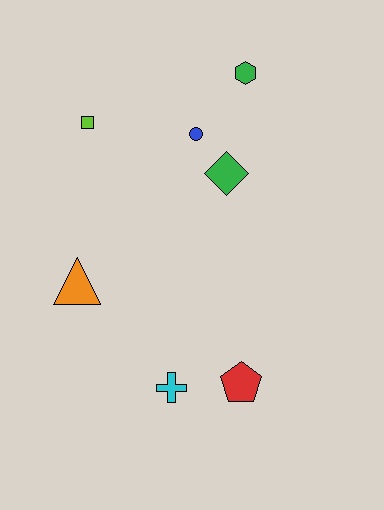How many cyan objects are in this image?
There is 1 cyan object.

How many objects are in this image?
There are 7 objects.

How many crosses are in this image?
There is 1 cross.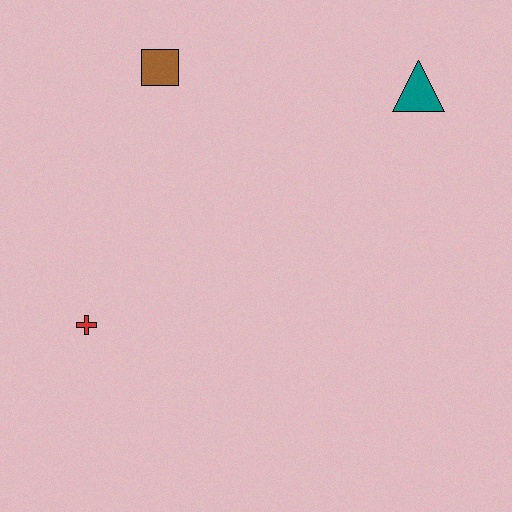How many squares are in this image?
There is 1 square.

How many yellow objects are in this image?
There are no yellow objects.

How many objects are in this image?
There are 3 objects.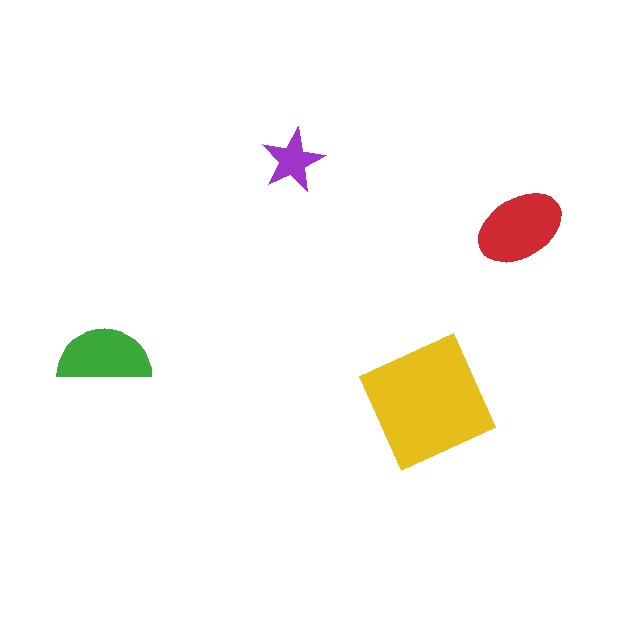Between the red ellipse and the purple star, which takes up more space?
The red ellipse.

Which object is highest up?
The purple star is topmost.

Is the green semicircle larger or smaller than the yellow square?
Smaller.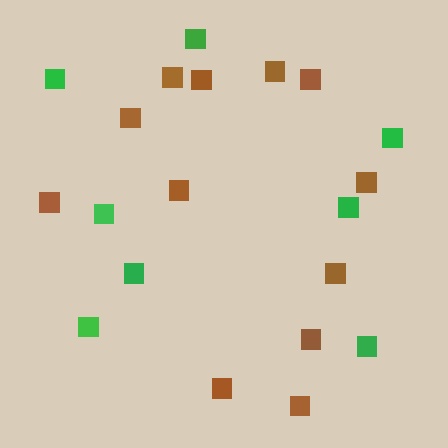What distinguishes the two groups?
There are 2 groups: one group of green squares (8) and one group of brown squares (12).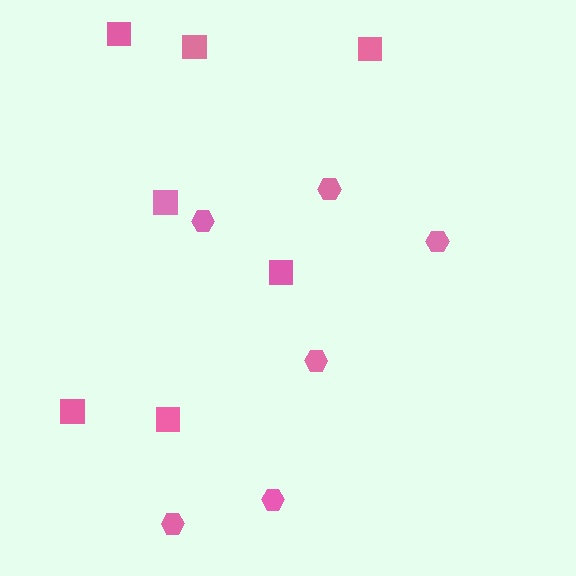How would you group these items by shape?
There are 2 groups: one group of squares (7) and one group of hexagons (6).